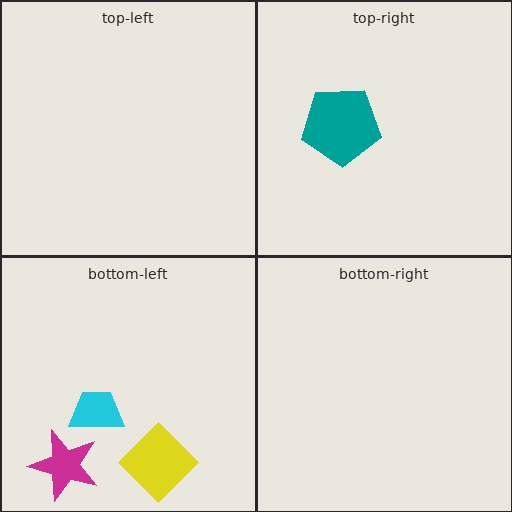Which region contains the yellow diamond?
The bottom-left region.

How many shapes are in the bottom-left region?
3.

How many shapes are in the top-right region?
1.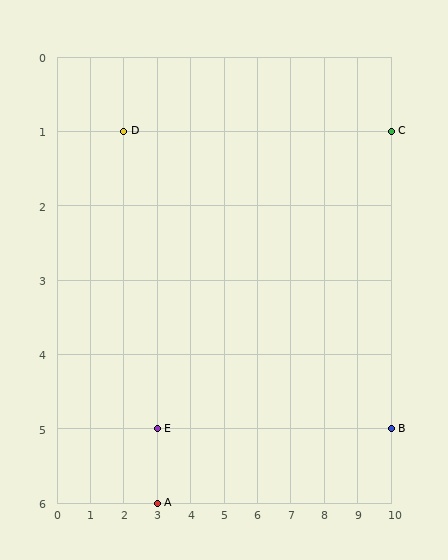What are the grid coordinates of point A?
Point A is at grid coordinates (3, 6).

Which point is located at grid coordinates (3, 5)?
Point E is at (3, 5).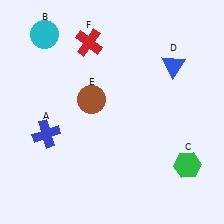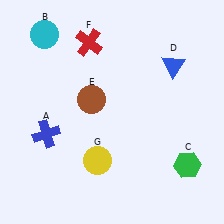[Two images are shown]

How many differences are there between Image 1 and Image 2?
There is 1 difference between the two images.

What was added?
A yellow circle (G) was added in Image 2.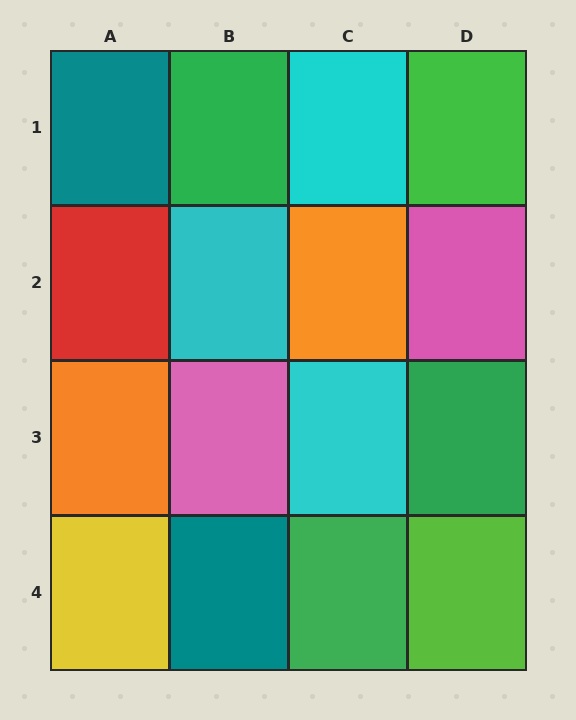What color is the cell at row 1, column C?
Cyan.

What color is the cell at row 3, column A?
Orange.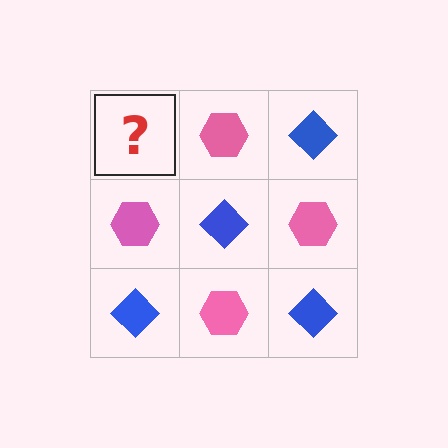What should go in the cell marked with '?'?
The missing cell should contain a blue diamond.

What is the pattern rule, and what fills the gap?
The rule is that it alternates blue diamond and pink hexagon in a checkerboard pattern. The gap should be filled with a blue diamond.